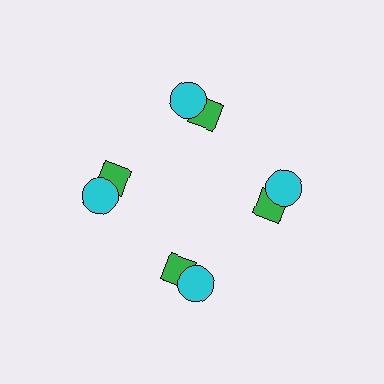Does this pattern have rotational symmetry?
Yes, this pattern has 4-fold rotational symmetry. It looks the same after rotating 90 degrees around the center.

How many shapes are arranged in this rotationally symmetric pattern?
There are 8 shapes, arranged in 4 groups of 2.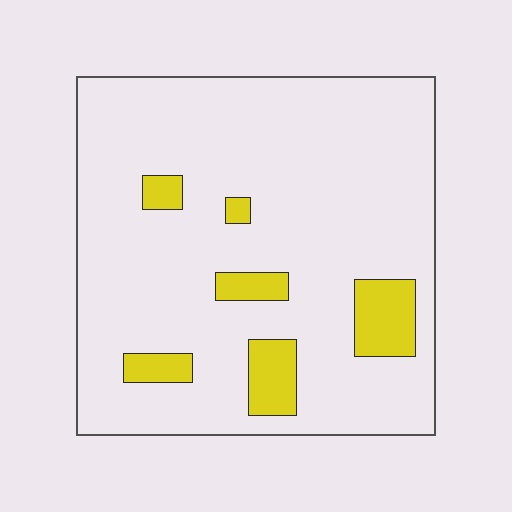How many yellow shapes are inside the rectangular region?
6.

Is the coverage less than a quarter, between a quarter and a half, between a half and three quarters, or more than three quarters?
Less than a quarter.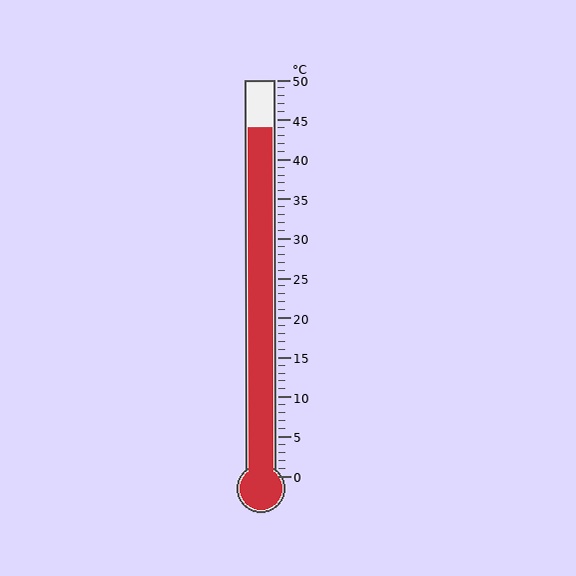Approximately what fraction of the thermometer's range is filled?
The thermometer is filled to approximately 90% of its range.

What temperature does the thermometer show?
The thermometer shows approximately 44°C.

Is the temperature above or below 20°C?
The temperature is above 20°C.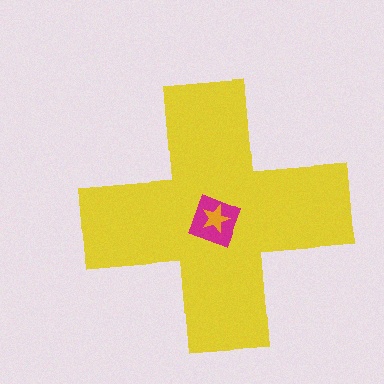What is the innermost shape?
The orange star.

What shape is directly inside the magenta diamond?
The orange star.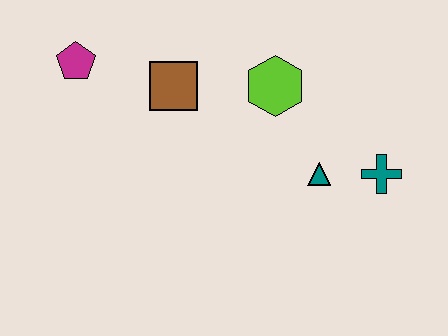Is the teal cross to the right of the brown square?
Yes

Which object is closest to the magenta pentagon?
The brown square is closest to the magenta pentagon.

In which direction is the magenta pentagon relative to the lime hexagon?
The magenta pentagon is to the left of the lime hexagon.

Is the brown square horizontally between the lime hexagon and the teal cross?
No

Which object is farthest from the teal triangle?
The magenta pentagon is farthest from the teal triangle.